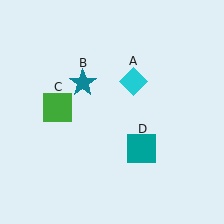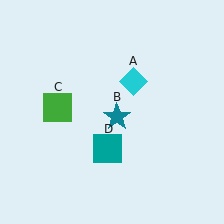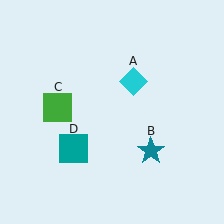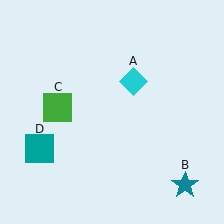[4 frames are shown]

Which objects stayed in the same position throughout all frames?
Cyan diamond (object A) and green square (object C) remained stationary.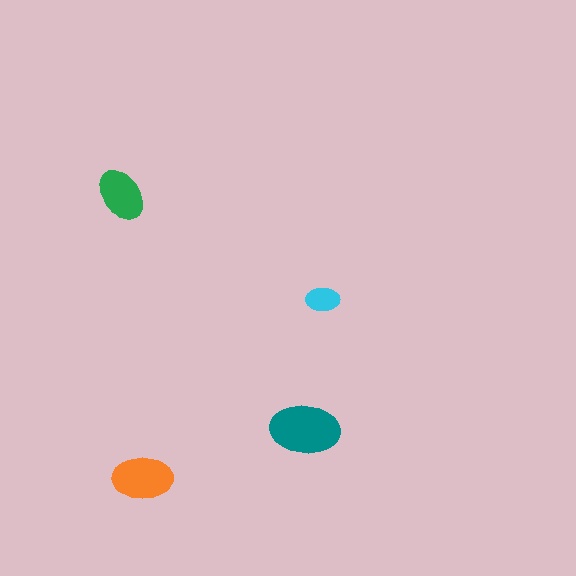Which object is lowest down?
The orange ellipse is bottommost.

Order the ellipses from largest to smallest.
the teal one, the orange one, the green one, the cyan one.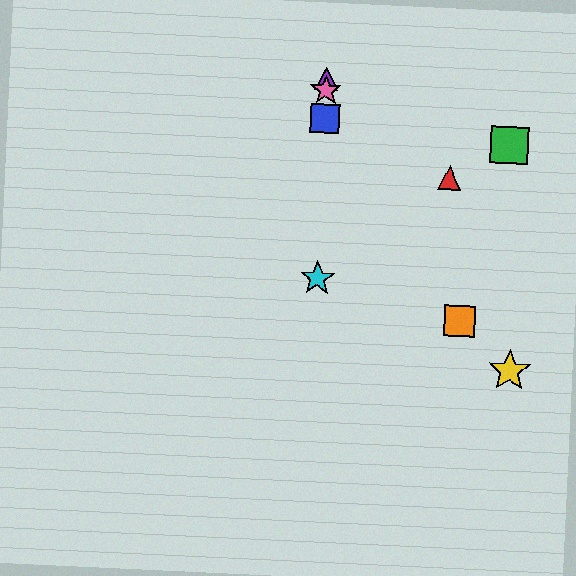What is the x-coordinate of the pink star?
The pink star is at x≈326.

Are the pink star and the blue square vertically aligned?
Yes, both are at x≈326.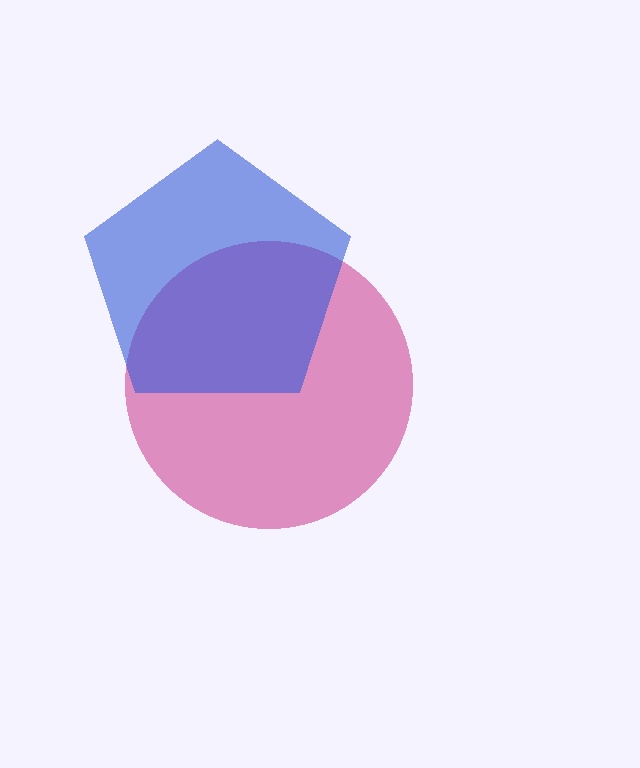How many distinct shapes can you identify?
There are 2 distinct shapes: a magenta circle, a blue pentagon.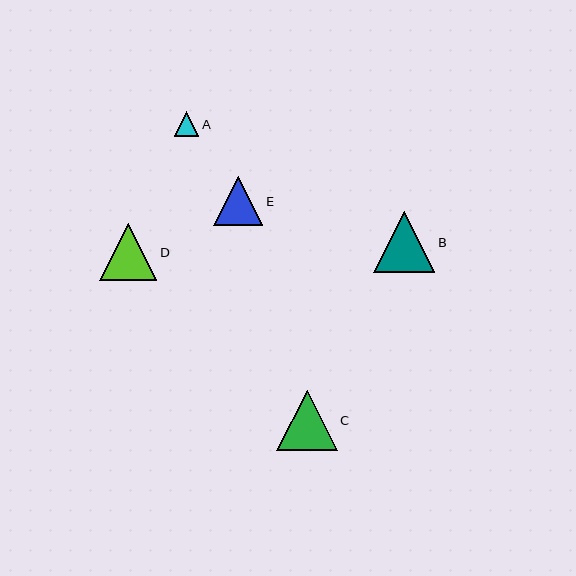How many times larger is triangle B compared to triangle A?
Triangle B is approximately 2.4 times the size of triangle A.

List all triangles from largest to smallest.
From largest to smallest: B, C, D, E, A.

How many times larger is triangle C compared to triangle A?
Triangle C is approximately 2.4 times the size of triangle A.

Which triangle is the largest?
Triangle B is the largest with a size of approximately 61 pixels.